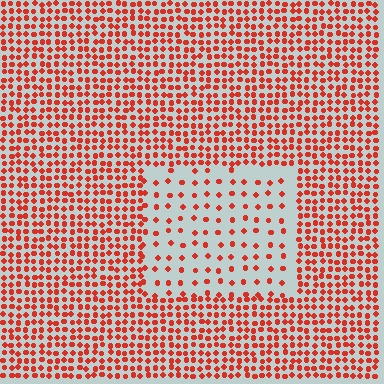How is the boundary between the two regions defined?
The boundary is defined by a change in element density (approximately 2.7x ratio). All elements are the same color, size, and shape.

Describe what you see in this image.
The image contains small red elements arranged at two different densities. A rectangle-shaped region is visible where the elements are less densely packed than the surrounding area.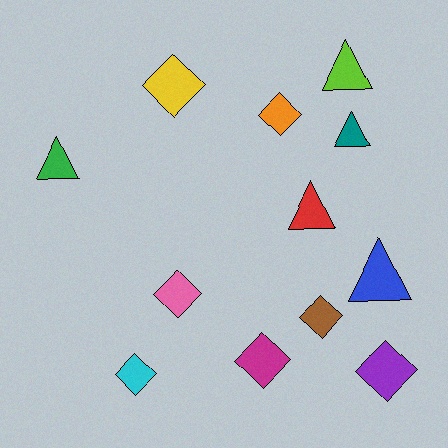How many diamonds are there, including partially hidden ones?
There are 7 diamonds.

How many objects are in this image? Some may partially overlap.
There are 12 objects.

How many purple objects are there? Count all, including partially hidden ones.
There is 1 purple object.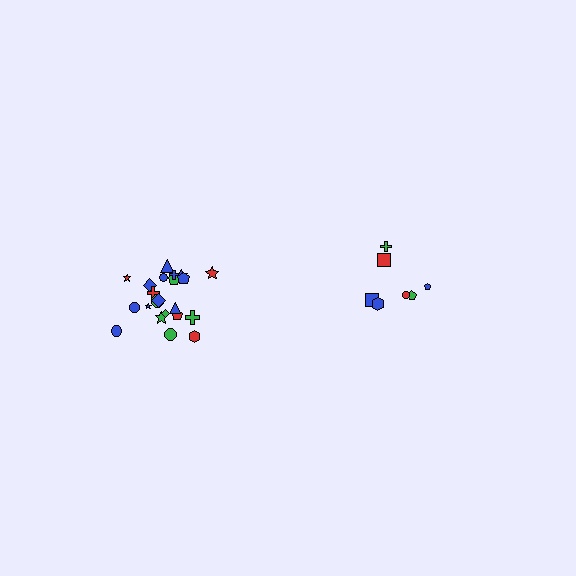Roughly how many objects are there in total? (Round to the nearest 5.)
Roughly 30 objects in total.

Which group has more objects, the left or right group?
The left group.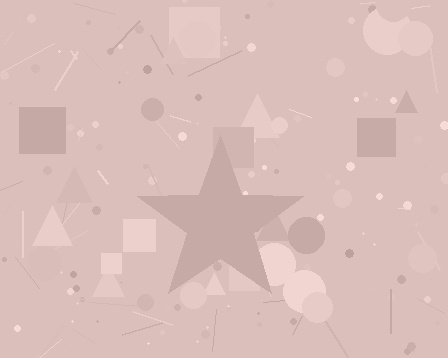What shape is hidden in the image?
A star is hidden in the image.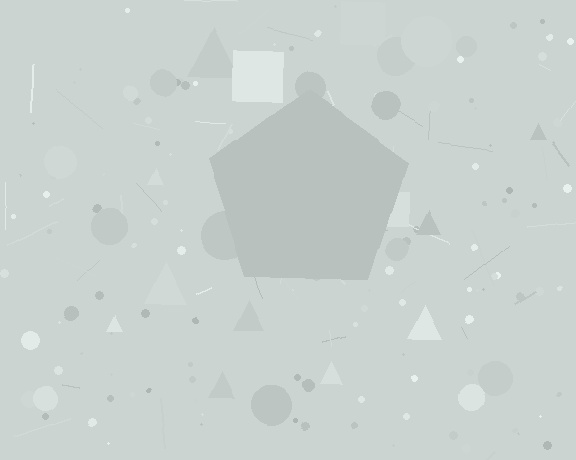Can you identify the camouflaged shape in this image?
The camouflaged shape is a pentagon.